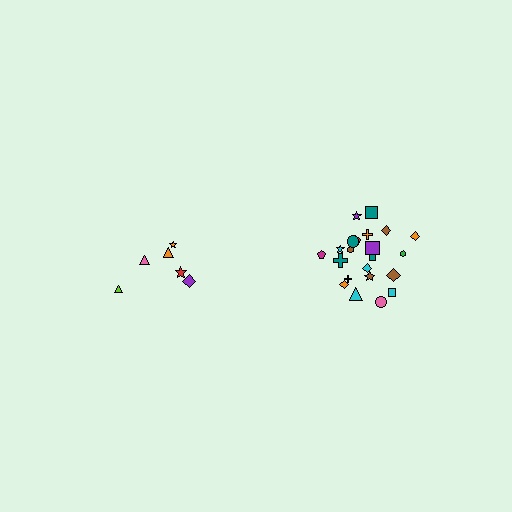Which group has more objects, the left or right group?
The right group.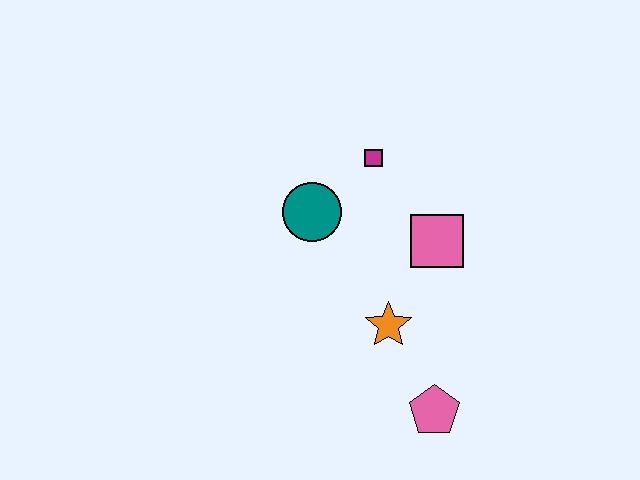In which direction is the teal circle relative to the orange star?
The teal circle is above the orange star.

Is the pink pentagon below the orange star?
Yes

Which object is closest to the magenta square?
The teal circle is closest to the magenta square.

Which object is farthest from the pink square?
The pink pentagon is farthest from the pink square.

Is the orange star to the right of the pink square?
No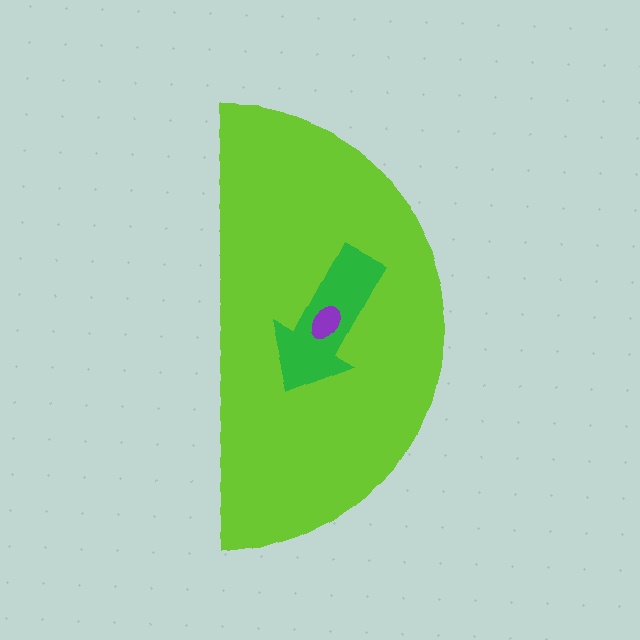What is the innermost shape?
The purple ellipse.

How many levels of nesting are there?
3.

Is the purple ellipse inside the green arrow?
Yes.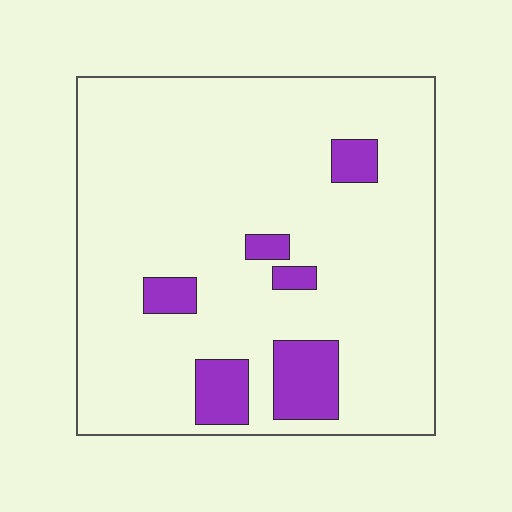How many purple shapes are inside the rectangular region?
6.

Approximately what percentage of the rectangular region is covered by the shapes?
Approximately 10%.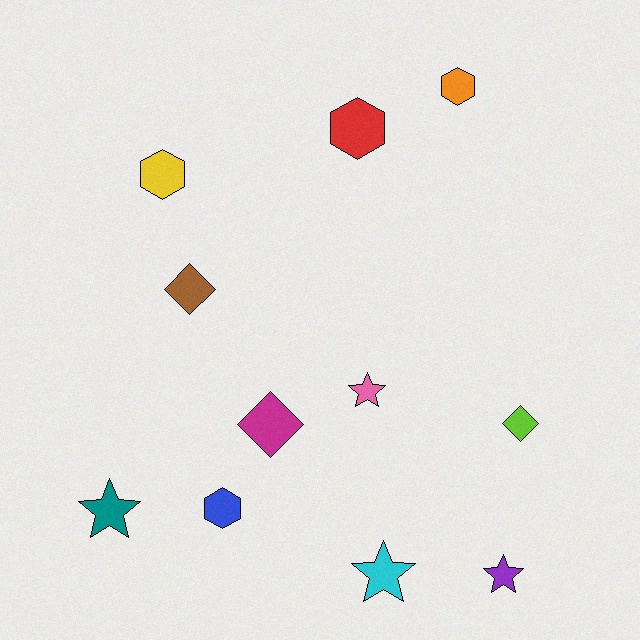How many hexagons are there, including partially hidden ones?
There are 4 hexagons.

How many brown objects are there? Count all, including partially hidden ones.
There is 1 brown object.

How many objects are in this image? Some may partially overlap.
There are 11 objects.